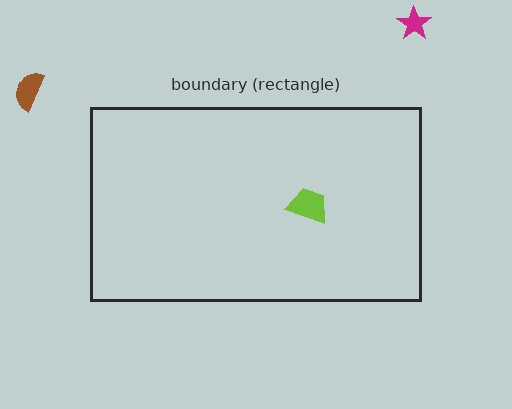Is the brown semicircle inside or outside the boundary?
Outside.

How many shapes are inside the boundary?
1 inside, 2 outside.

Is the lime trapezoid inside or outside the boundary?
Inside.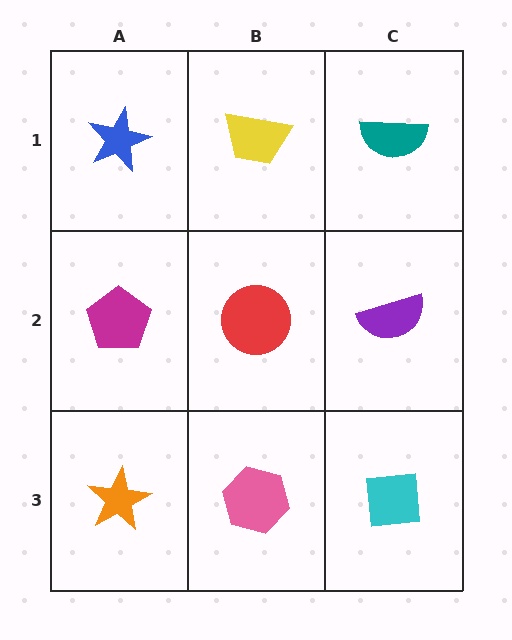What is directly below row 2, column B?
A pink hexagon.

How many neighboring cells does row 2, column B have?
4.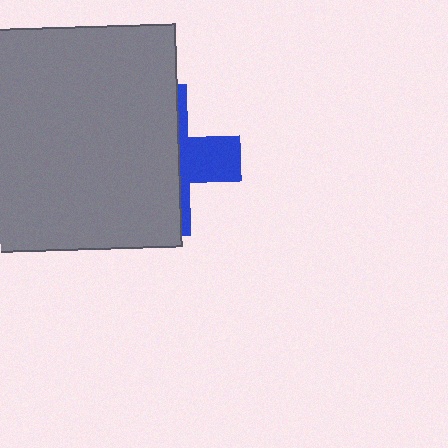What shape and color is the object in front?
The object in front is a gray rectangle.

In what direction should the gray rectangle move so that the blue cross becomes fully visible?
The gray rectangle should move left. That is the shortest direction to clear the overlap and leave the blue cross fully visible.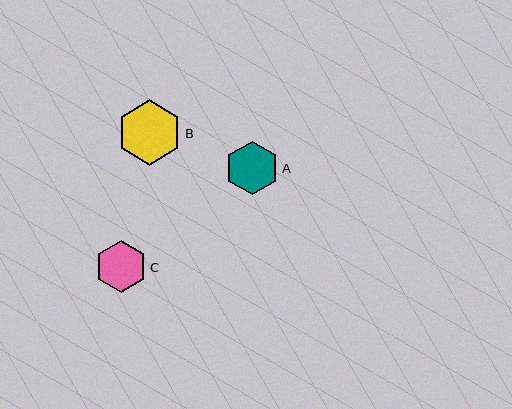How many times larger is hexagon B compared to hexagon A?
Hexagon B is approximately 1.2 times the size of hexagon A.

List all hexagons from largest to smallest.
From largest to smallest: B, A, C.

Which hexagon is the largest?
Hexagon B is the largest with a size of approximately 65 pixels.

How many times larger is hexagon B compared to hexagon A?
Hexagon B is approximately 1.2 times the size of hexagon A.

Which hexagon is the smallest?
Hexagon C is the smallest with a size of approximately 52 pixels.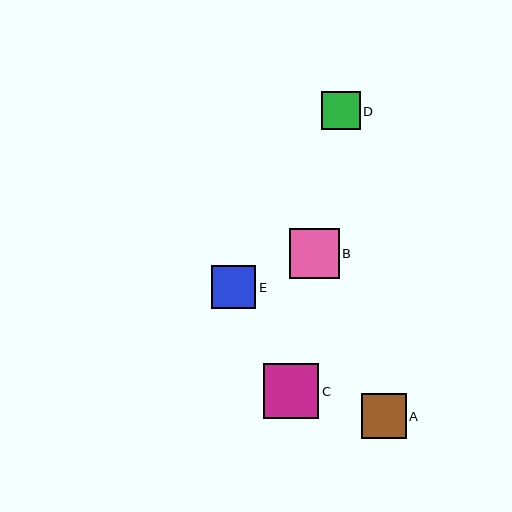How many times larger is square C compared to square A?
Square C is approximately 1.2 times the size of square A.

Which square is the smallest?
Square D is the smallest with a size of approximately 39 pixels.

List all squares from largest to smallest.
From largest to smallest: C, B, A, E, D.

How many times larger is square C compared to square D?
Square C is approximately 1.4 times the size of square D.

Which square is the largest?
Square C is the largest with a size of approximately 55 pixels.